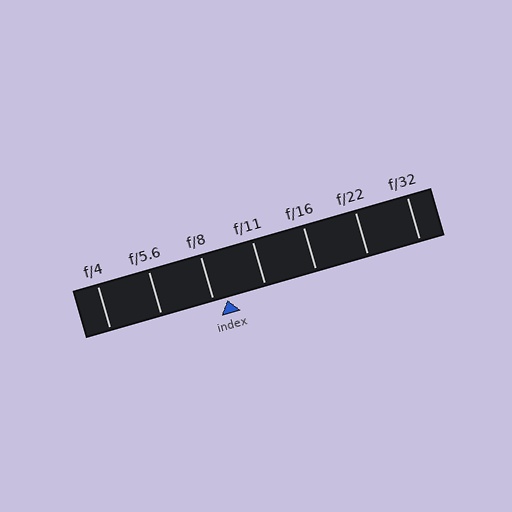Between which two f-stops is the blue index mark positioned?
The index mark is between f/8 and f/11.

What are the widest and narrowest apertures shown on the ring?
The widest aperture shown is f/4 and the narrowest is f/32.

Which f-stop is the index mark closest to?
The index mark is closest to f/8.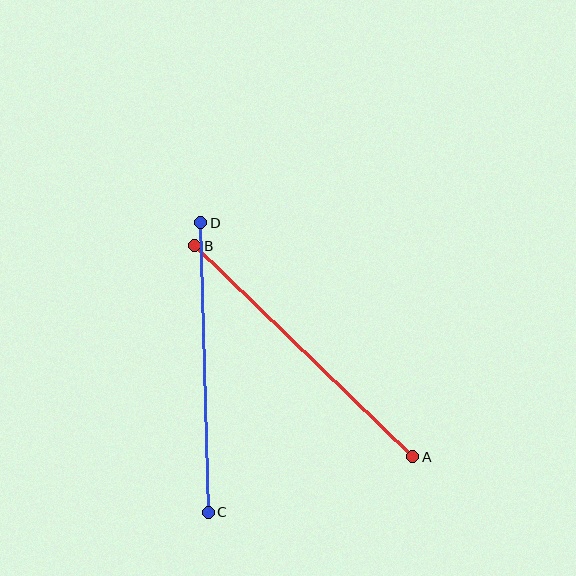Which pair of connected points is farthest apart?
Points A and B are farthest apart.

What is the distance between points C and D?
The distance is approximately 289 pixels.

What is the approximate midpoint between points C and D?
The midpoint is at approximately (204, 368) pixels.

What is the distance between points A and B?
The distance is approximately 303 pixels.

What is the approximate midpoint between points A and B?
The midpoint is at approximately (304, 351) pixels.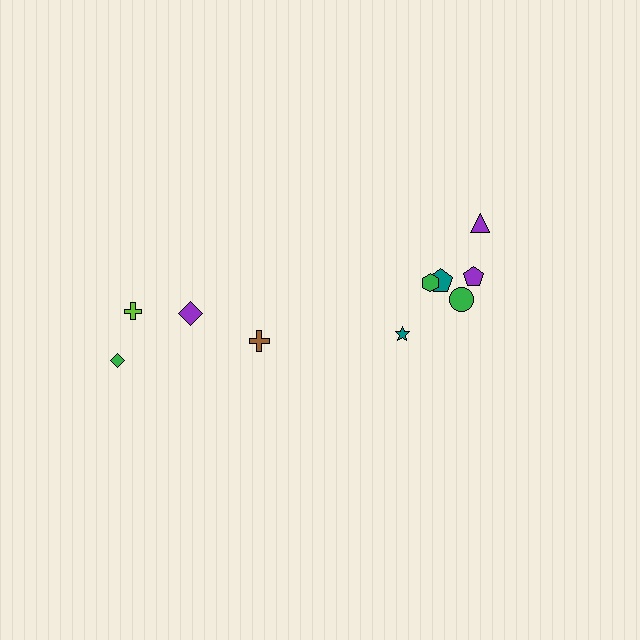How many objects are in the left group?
There are 4 objects.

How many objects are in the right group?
There are 6 objects.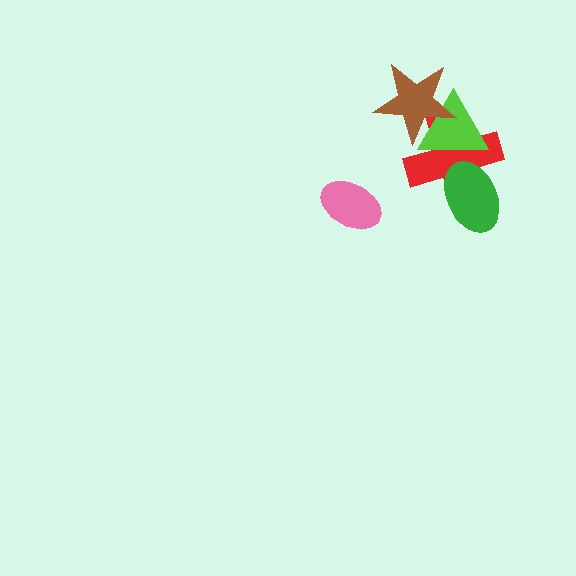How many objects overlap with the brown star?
2 objects overlap with the brown star.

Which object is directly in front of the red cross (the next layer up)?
The lime triangle is directly in front of the red cross.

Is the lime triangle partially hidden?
Yes, it is partially covered by another shape.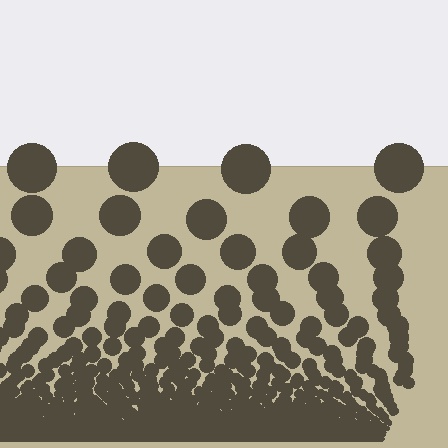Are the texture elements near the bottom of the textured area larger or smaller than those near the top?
Smaller. The gradient is inverted — elements near the bottom are smaller and denser.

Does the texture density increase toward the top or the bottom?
Density increases toward the bottom.